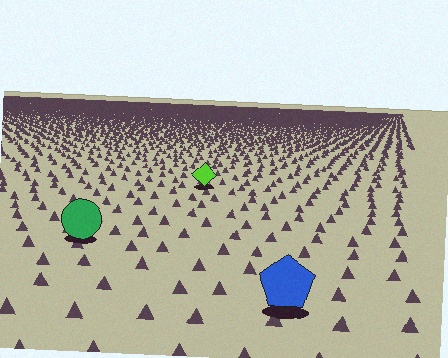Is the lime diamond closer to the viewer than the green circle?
No. The green circle is closer — you can tell from the texture gradient: the ground texture is coarser near it.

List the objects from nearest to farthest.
From nearest to farthest: the blue pentagon, the green circle, the lime diamond.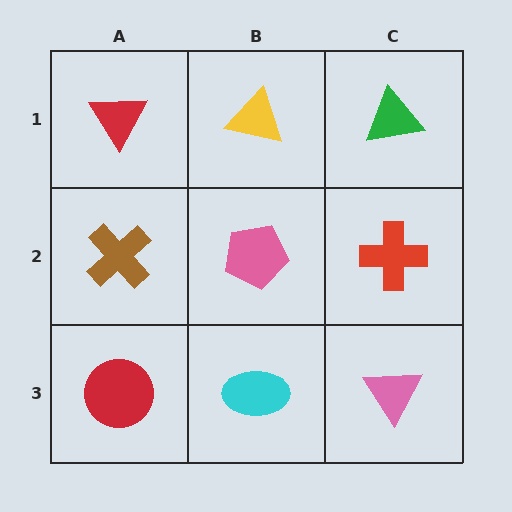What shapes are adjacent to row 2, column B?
A yellow triangle (row 1, column B), a cyan ellipse (row 3, column B), a brown cross (row 2, column A), a red cross (row 2, column C).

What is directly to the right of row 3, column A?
A cyan ellipse.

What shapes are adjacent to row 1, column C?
A red cross (row 2, column C), a yellow triangle (row 1, column B).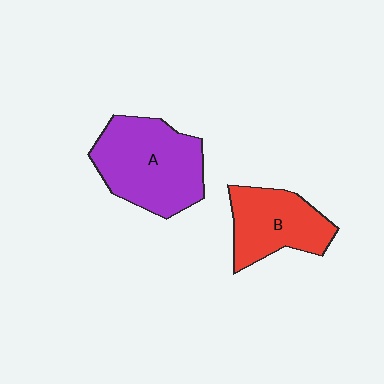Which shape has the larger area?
Shape A (purple).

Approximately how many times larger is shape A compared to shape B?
Approximately 1.4 times.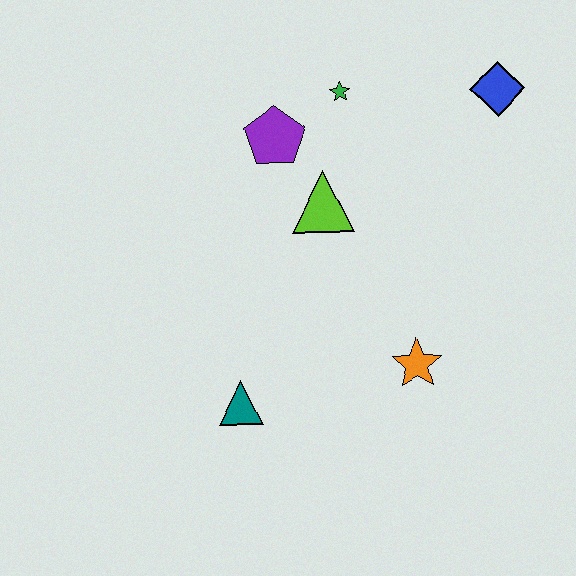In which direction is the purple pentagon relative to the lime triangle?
The purple pentagon is above the lime triangle.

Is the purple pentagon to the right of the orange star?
No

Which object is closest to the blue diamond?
The green star is closest to the blue diamond.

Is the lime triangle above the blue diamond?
No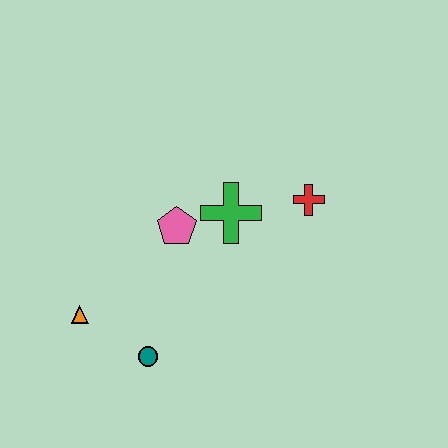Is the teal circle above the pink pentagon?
No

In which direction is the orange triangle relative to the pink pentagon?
The orange triangle is to the left of the pink pentagon.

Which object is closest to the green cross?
The pink pentagon is closest to the green cross.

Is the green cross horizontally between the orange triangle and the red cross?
Yes